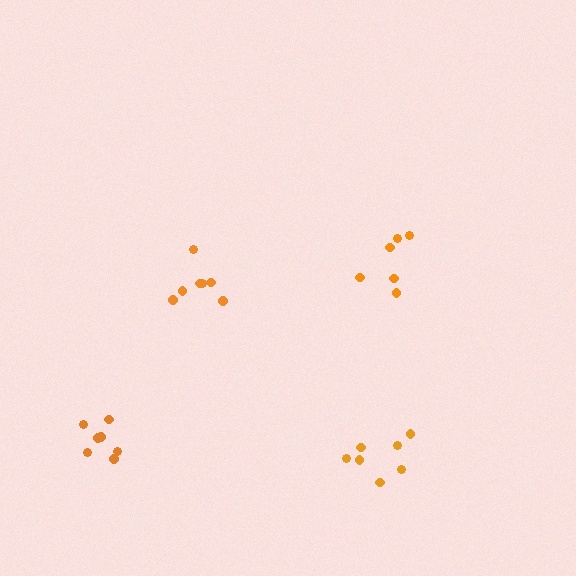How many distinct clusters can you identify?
There are 4 distinct clusters.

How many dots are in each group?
Group 1: 7 dots, Group 2: 7 dots, Group 3: 6 dots, Group 4: 7 dots (27 total).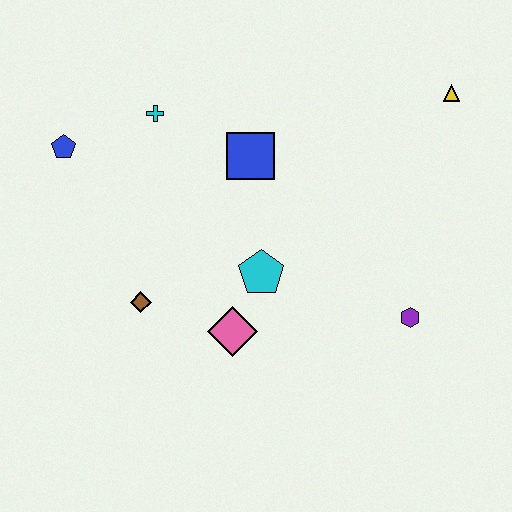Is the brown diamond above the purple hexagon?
Yes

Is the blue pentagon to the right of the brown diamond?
No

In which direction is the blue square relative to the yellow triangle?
The blue square is to the left of the yellow triangle.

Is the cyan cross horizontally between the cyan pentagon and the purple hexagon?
No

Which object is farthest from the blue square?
The purple hexagon is farthest from the blue square.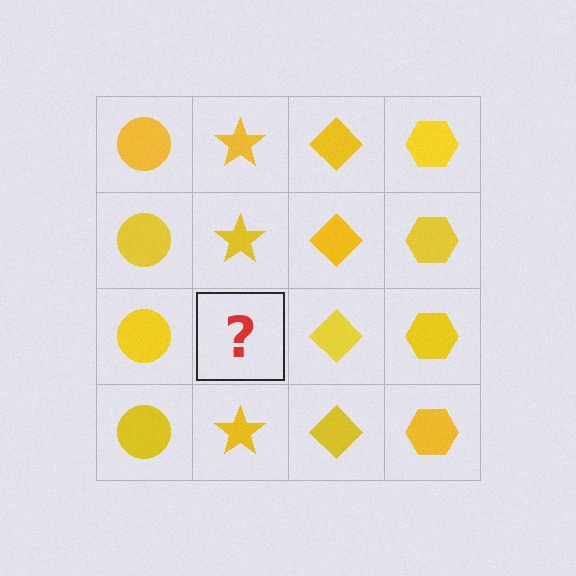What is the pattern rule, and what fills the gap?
The rule is that each column has a consistent shape. The gap should be filled with a yellow star.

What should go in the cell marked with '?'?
The missing cell should contain a yellow star.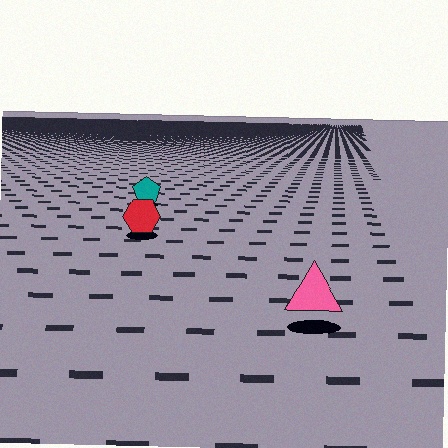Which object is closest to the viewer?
The pink triangle is closest. The texture marks near it are larger and more spread out.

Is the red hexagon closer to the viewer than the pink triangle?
No. The pink triangle is closer — you can tell from the texture gradient: the ground texture is coarser near it.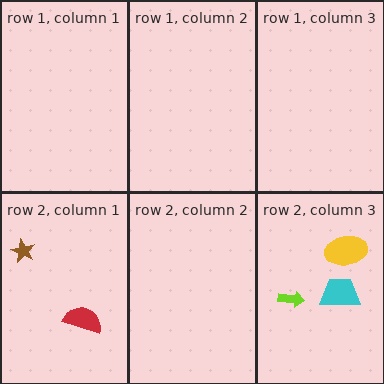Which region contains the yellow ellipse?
The row 2, column 3 region.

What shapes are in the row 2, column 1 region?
The brown star, the red semicircle.